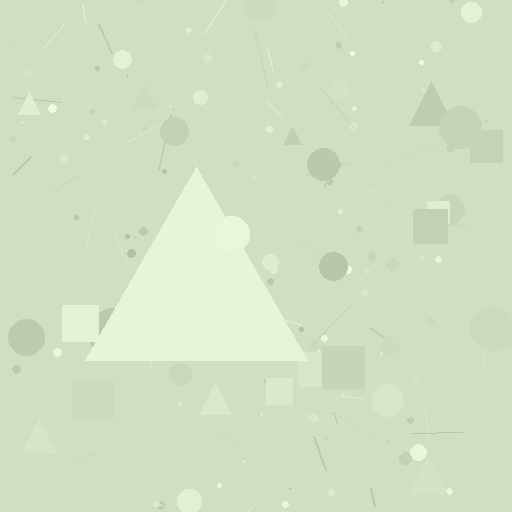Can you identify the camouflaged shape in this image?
The camouflaged shape is a triangle.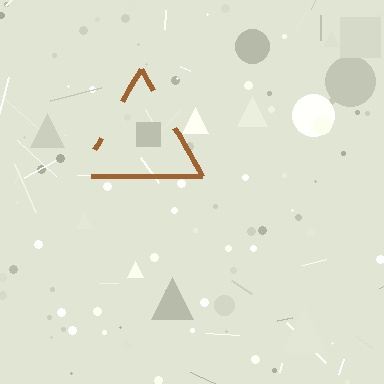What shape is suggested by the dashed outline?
The dashed outline suggests a triangle.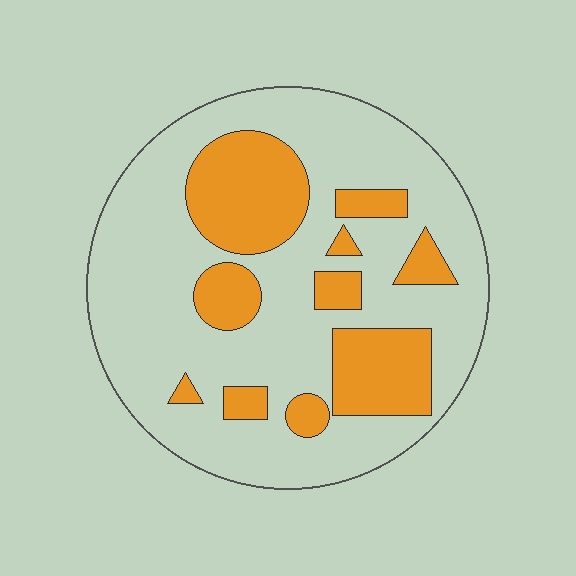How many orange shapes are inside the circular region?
10.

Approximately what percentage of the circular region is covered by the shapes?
Approximately 25%.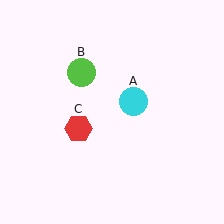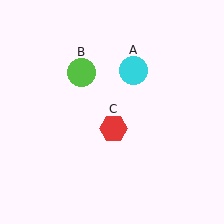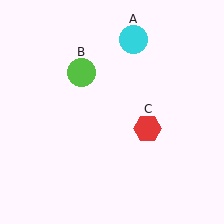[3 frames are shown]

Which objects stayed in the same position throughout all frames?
Lime circle (object B) remained stationary.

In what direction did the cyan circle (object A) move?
The cyan circle (object A) moved up.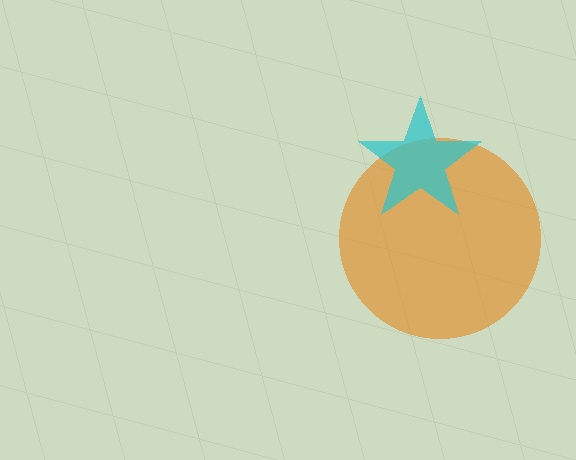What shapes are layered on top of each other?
The layered shapes are: an orange circle, a cyan star.